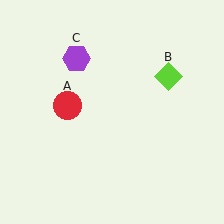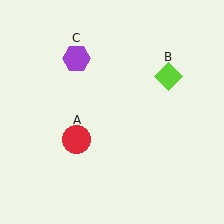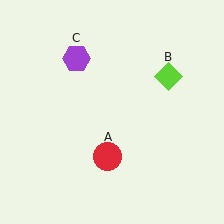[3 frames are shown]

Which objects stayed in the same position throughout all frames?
Lime diamond (object B) and purple hexagon (object C) remained stationary.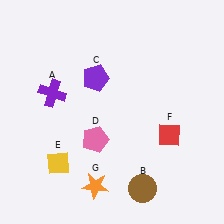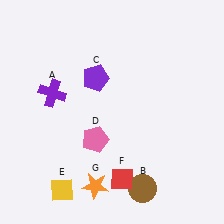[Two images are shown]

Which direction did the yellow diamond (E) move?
The yellow diamond (E) moved down.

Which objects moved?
The objects that moved are: the yellow diamond (E), the red diamond (F).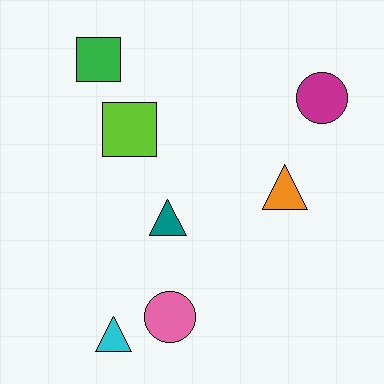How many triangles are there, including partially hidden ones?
There are 3 triangles.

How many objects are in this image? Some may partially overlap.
There are 7 objects.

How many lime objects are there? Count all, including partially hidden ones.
There is 1 lime object.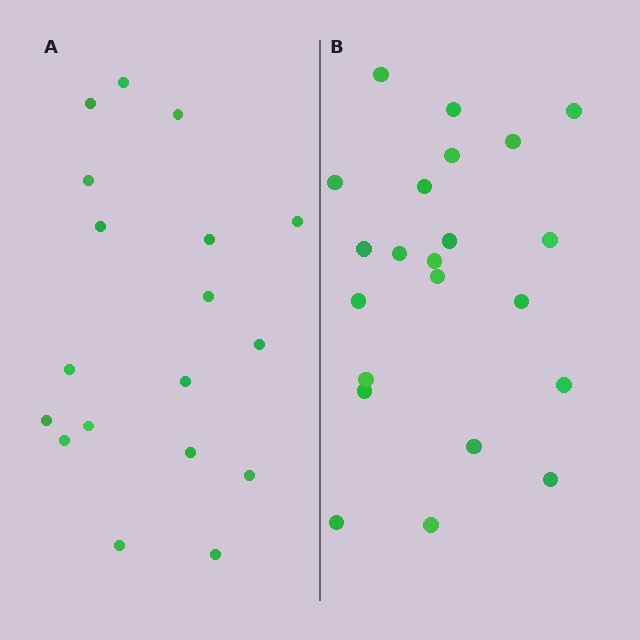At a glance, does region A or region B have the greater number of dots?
Region B (the right region) has more dots.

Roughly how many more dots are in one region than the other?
Region B has about 4 more dots than region A.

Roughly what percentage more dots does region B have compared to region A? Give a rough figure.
About 20% more.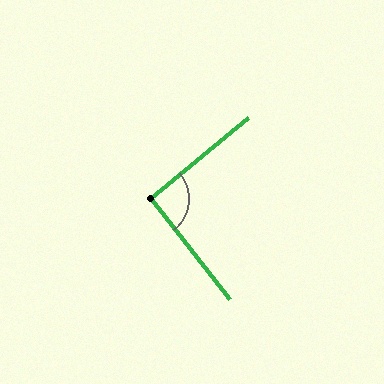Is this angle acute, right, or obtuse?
It is approximately a right angle.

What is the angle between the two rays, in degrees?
Approximately 92 degrees.